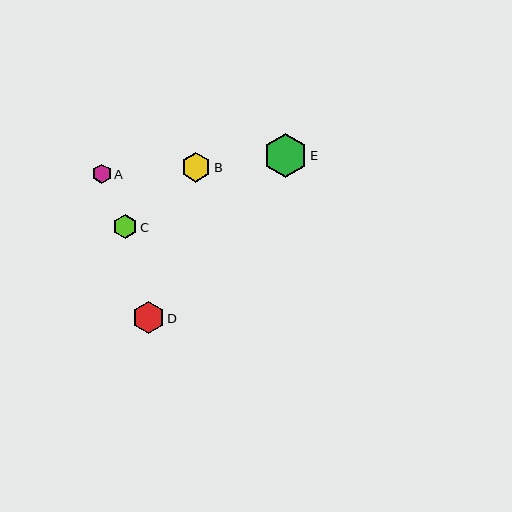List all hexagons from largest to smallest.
From largest to smallest: E, D, B, C, A.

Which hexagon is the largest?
Hexagon E is the largest with a size of approximately 43 pixels.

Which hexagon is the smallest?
Hexagon A is the smallest with a size of approximately 19 pixels.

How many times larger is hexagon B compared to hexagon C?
Hexagon B is approximately 1.3 times the size of hexagon C.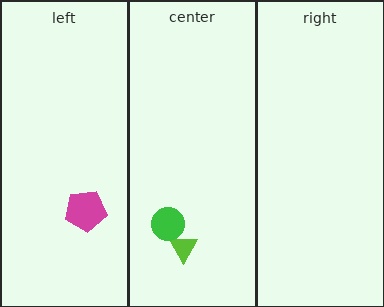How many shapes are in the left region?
1.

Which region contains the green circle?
The center region.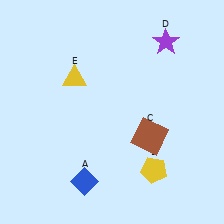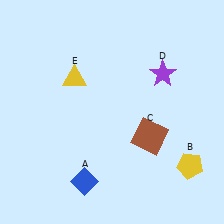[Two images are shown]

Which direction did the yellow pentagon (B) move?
The yellow pentagon (B) moved right.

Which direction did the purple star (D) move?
The purple star (D) moved down.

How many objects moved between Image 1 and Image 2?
2 objects moved between the two images.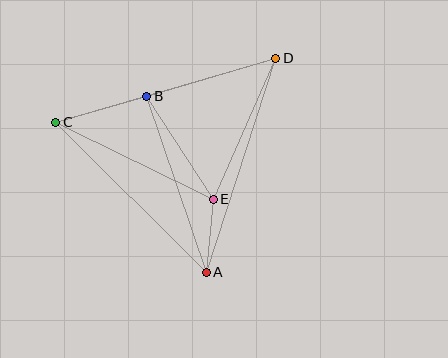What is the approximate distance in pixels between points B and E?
The distance between B and E is approximately 122 pixels.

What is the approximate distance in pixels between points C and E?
The distance between C and E is approximately 175 pixels.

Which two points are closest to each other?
Points A and E are closest to each other.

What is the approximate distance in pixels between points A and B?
The distance between A and B is approximately 185 pixels.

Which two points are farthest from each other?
Points C and D are farthest from each other.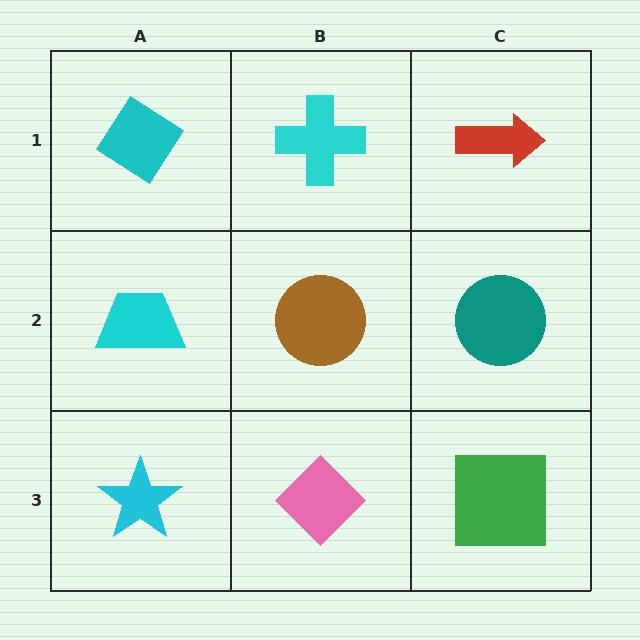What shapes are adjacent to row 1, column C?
A teal circle (row 2, column C), a cyan cross (row 1, column B).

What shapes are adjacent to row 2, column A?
A cyan diamond (row 1, column A), a cyan star (row 3, column A), a brown circle (row 2, column B).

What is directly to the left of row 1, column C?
A cyan cross.